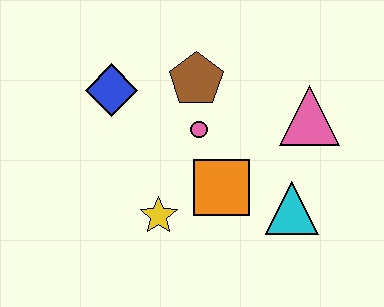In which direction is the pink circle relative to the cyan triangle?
The pink circle is to the left of the cyan triangle.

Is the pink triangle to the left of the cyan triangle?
No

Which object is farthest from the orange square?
The blue diamond is farthest from the orange square.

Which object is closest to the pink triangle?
The cyan triangle is closest to the pink triangle.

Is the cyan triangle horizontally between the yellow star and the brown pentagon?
No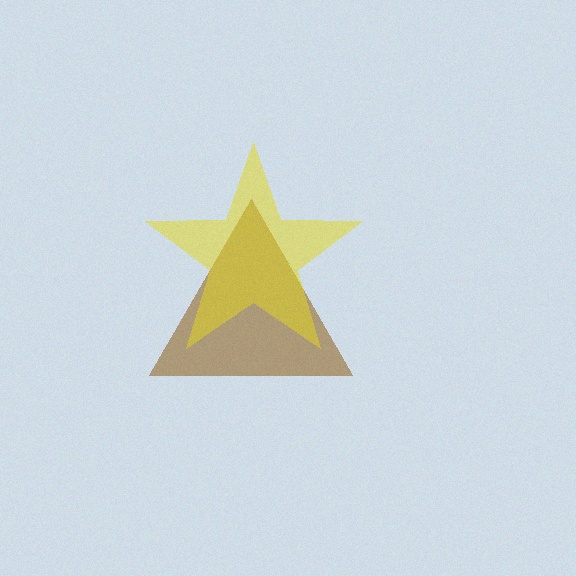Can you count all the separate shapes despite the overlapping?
Yes, there are 2 separate shapes.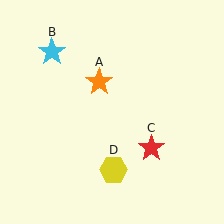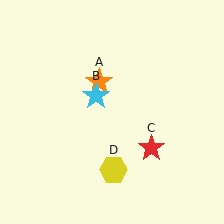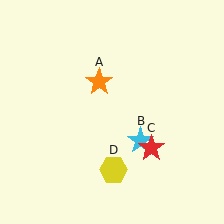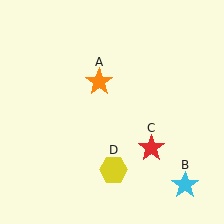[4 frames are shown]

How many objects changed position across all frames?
1 object changed position: cyan star (object B).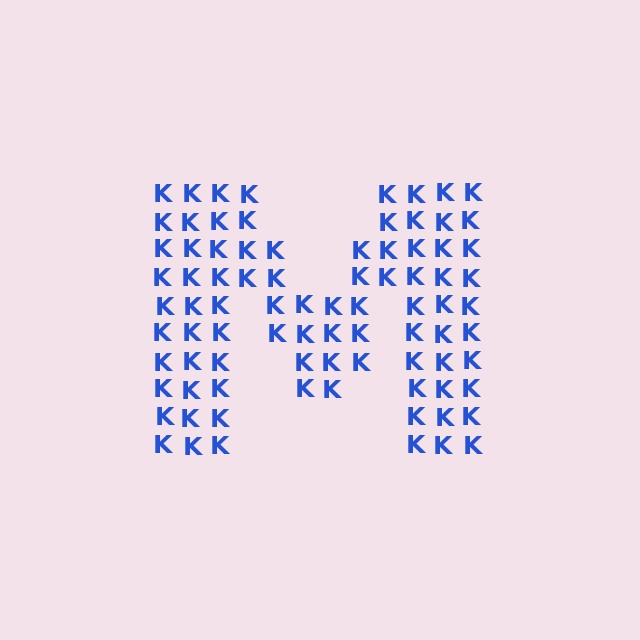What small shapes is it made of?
It is made of small letter K's.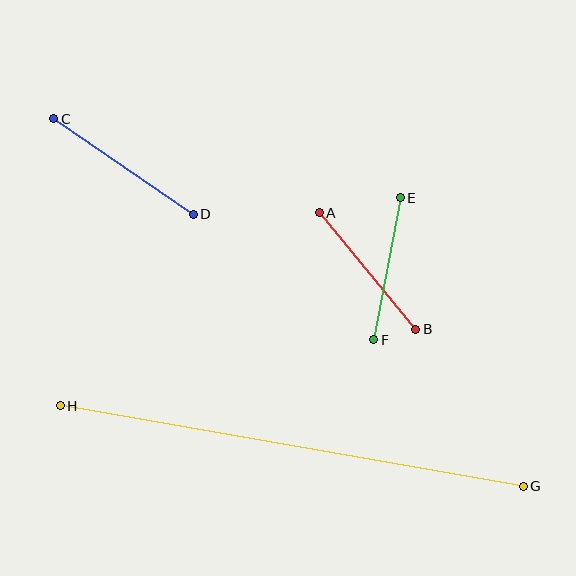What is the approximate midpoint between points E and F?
The midpoint is at approximately (387, 269) pixels.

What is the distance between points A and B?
The distance is approximately 151 pixels.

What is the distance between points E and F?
The distance is approximately 144 pixels.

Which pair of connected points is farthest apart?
Points G and H are farthest apart.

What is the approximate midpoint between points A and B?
The midpoint is at approximately (367, 271) pixels.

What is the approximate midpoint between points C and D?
The midpoint is at approximately (124, 167) pixels.